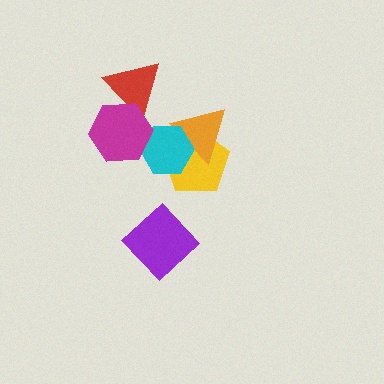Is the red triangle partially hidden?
Yes, it is partially covered by another shape.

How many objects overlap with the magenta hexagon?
2 objects overlap with the magenta hexagon.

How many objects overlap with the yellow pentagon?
2 objects overlap with the yellow pentagon.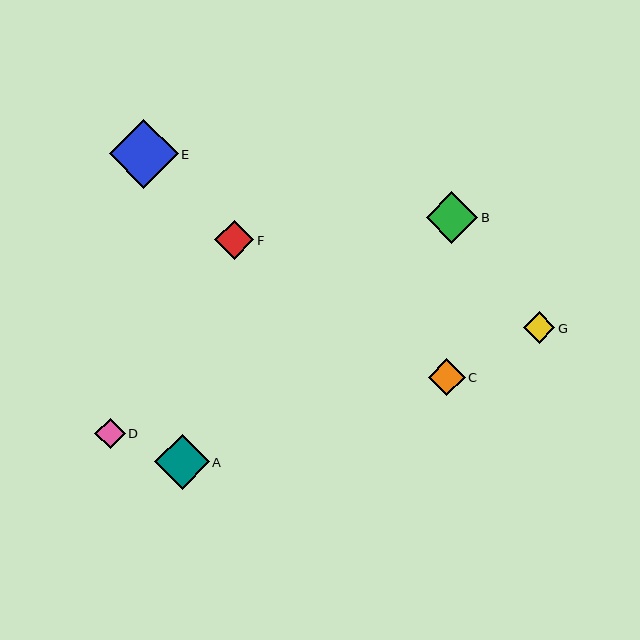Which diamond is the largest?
Diamond E is the largest with a size of approximately 69 pixels.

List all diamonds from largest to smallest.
From largest to smallest: E, A, B, F, C, G, D.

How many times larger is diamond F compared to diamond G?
Diamond F is approximately 1.3 times the size of diamond G.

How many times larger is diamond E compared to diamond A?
Diamond E is approximately 1.3 times the size of diamond A.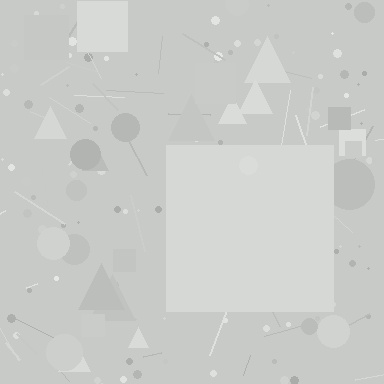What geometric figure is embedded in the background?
A square is embedded in the background.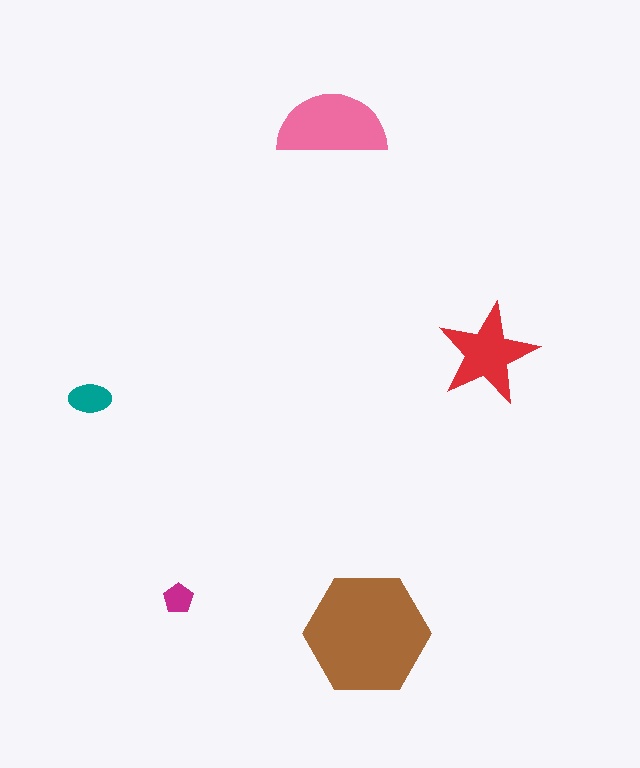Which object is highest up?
The pink semicircle is topmost.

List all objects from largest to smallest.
The brown hexagon, the pink semicircle, the red star, the teal ellipse, the magenta pentagon.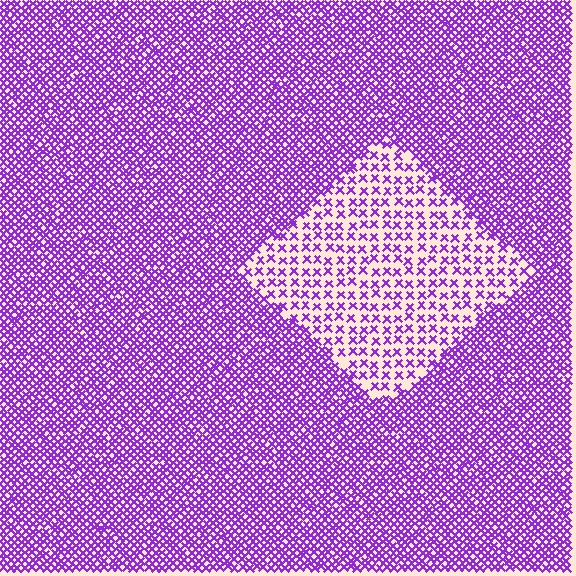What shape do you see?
I see a diamond.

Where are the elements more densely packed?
The elements are more densely packed outside the diamond boundary.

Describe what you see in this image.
The image contains small purple elements arranged at two different densities. A diamond-shaped region is visible where the elements are less densely packed than the surrounding area.